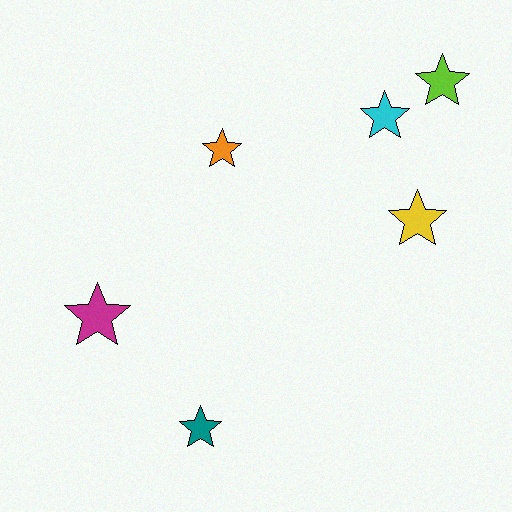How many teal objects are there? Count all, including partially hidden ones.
There is 1 teal object.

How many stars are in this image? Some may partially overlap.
There are 6 stars.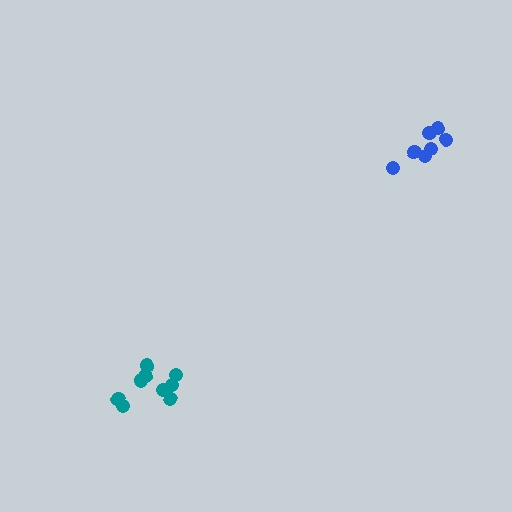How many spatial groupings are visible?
There are 2 spatial groupings.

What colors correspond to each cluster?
The clusters are colored: teal, blue.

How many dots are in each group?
Group 1: 10 dots, Group 2: 7 dots (17 total).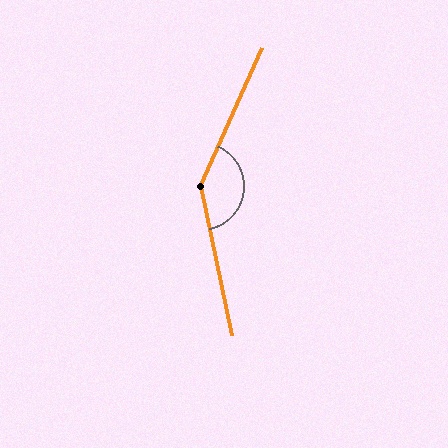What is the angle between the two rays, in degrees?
Approximately 144 degrees.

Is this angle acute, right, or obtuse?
It is obtuse.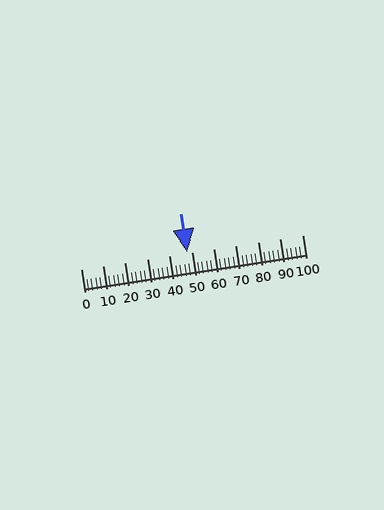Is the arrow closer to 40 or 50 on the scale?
The arrow is closer to 50.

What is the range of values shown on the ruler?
The ruler shows values from 0 to 100.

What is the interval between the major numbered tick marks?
The major tick marks are spaced 10 units apart.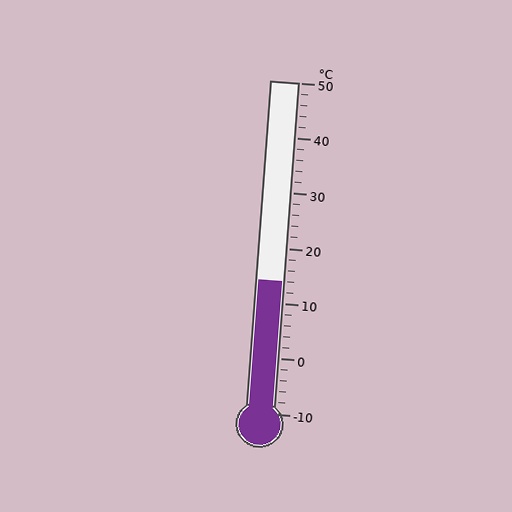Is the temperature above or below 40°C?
The temperature is below 40°C.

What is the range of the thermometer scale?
The thermometer scale ranges from -10°C to 50°C.